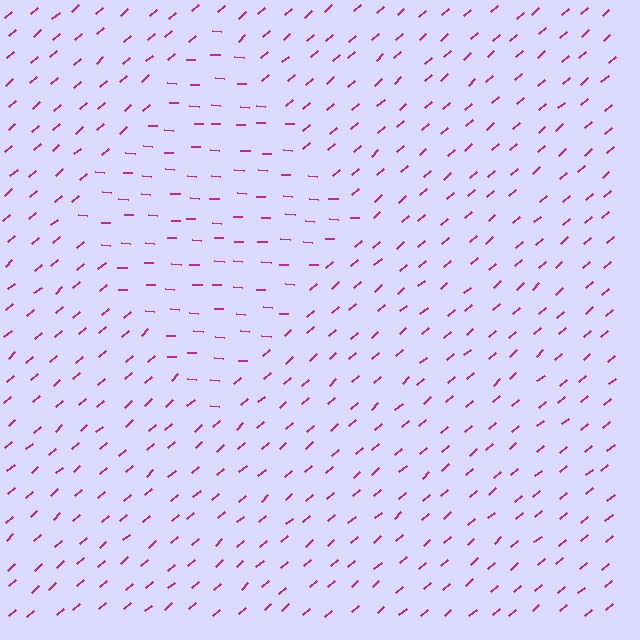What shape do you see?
I see a diamond.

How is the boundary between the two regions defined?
The boundary is defined purely by a change in line orientation (approximately 45 degrees difference). All lines are the same color and thickness.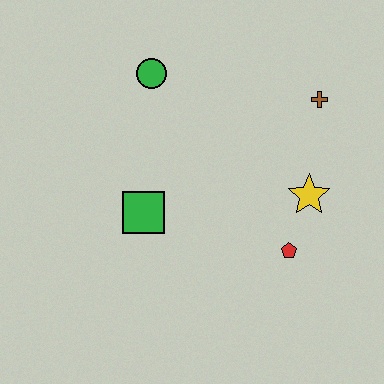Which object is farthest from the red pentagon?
The green circle is farthest from the red pentagon.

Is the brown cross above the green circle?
No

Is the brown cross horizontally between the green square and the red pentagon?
No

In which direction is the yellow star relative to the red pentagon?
The yellow star is above the red pentagon.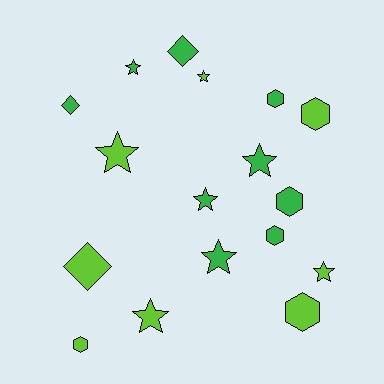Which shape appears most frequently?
Star, with 8 objects.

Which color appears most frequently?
Green, with 9 objects.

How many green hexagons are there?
There are 3 green hexagons.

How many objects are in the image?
There are 17 objects.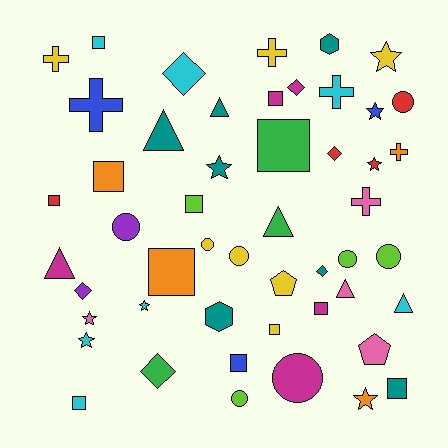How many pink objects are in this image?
There are 4 pink objects.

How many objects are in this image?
There are 50 objects.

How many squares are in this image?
There are 12 squares.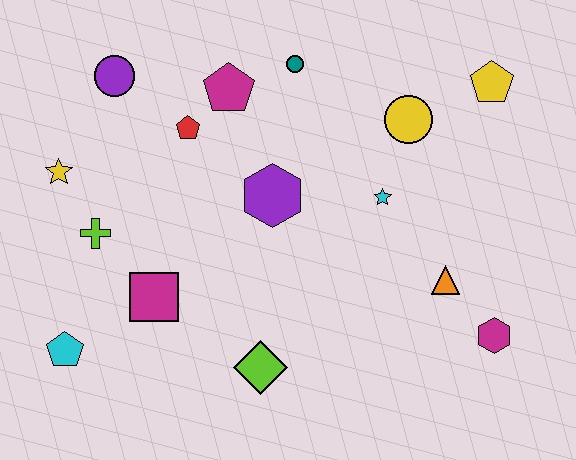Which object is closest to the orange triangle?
The magenta hexagon is closest to the orange triangle.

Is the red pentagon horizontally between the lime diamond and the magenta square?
Yes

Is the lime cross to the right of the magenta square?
No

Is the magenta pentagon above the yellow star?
Yes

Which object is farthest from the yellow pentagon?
The cyan pentagon is farthest from the yellow pentagon.